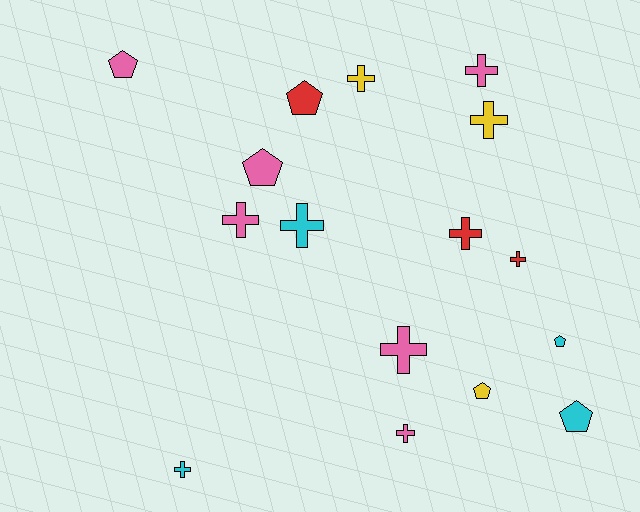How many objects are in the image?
There are 16 objects.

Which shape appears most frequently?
Cross, with 10 objects.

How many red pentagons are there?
There is 1 red pentagon.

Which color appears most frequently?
Pink, with 6 objects.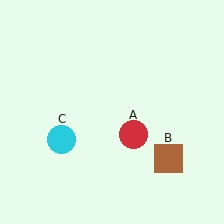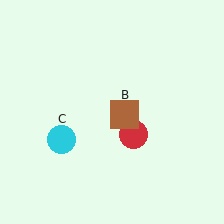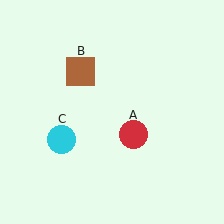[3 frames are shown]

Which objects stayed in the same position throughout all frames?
Red circle (object A) and cyan circle (object C) remained stationary.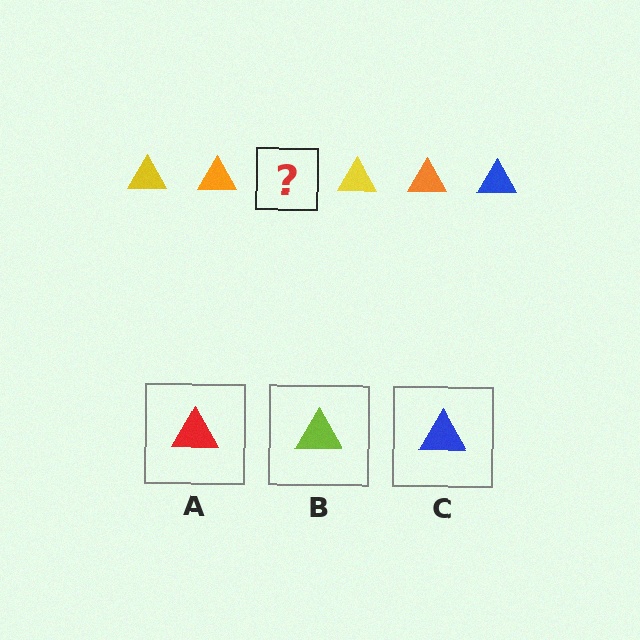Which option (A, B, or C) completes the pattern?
C.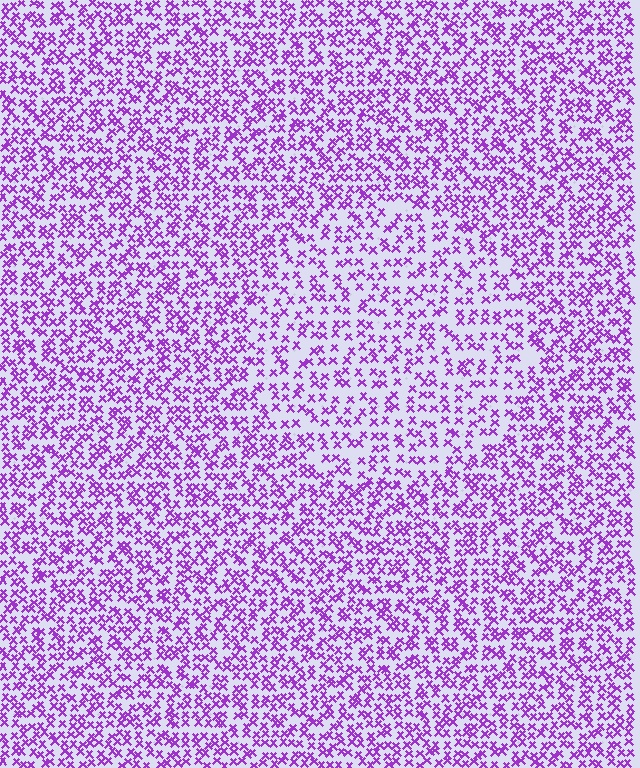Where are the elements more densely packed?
The elements are more densely packed outside the circle boundary.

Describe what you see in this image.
The image contains small purple elements arranged at two different densities. A circle-shaped region is visible where the elements are less densely packed than the surrounding area.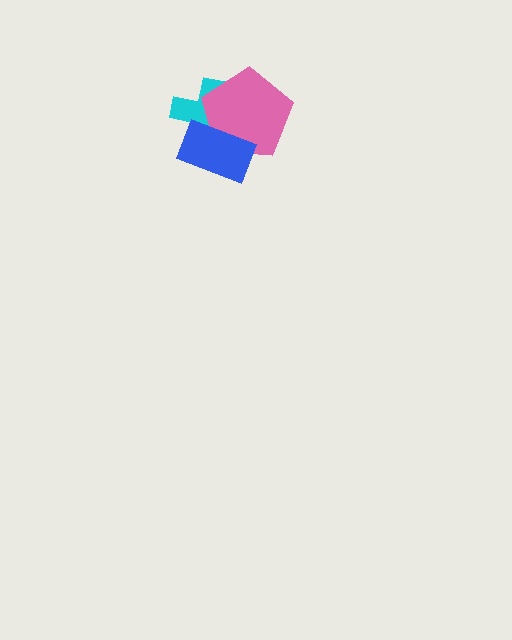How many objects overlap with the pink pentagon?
2 objects overlap with the pink pentagon.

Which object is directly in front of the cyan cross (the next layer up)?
The pink pentagon is directly in front of the cyan cross.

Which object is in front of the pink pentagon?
The blue rectangle is in front of the pink pentagon.